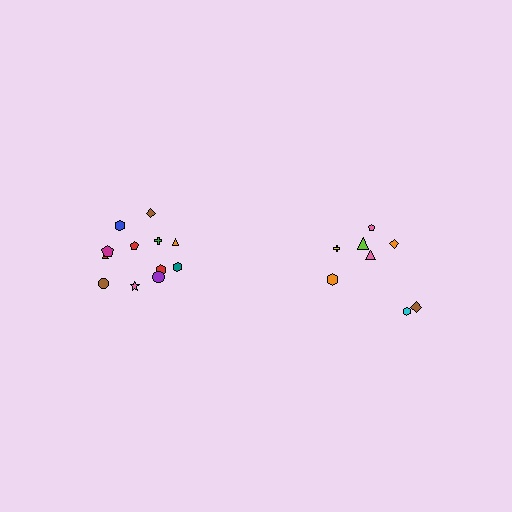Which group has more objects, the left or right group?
The left group.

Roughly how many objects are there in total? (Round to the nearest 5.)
Roughly 20 objects in total.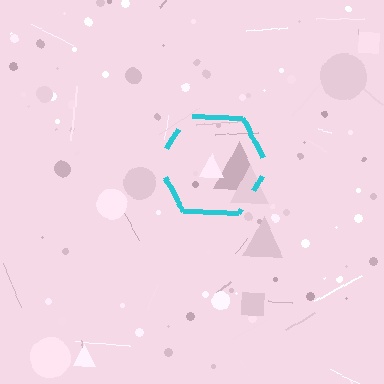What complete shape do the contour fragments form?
The contour fragments form a hexagon.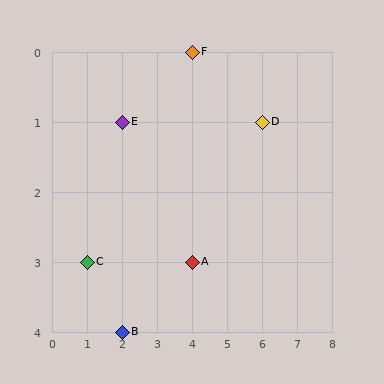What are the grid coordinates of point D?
Point D is at grid coordinates (6, 1).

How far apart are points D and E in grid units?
Points D and E are 4 columns apart.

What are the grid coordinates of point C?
Point C is at grid coordinates (1, 3).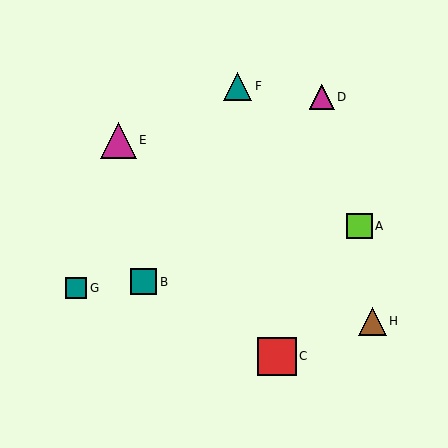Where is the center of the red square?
The center of the red square is at (277, 356).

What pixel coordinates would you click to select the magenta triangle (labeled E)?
Click at (118, 140) to select the magenta triangle E.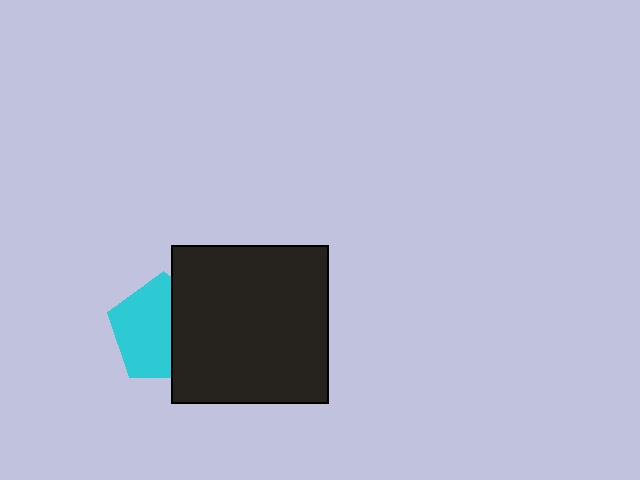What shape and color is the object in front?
The object in front is a black square.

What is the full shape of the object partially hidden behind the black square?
The partially hidden object is a cyan pentagon.